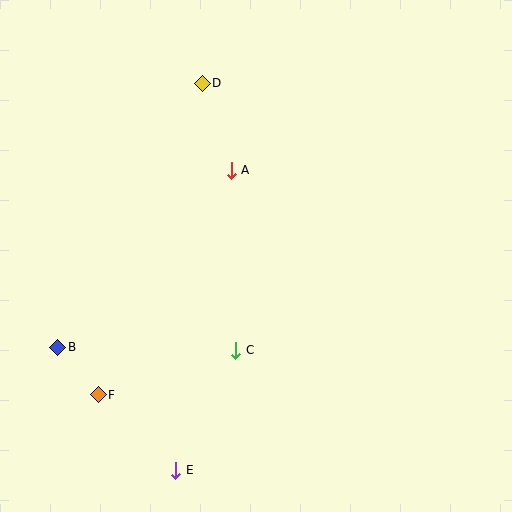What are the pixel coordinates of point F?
Point F is at (98, 395).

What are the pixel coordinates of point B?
Point B is at (57, 347).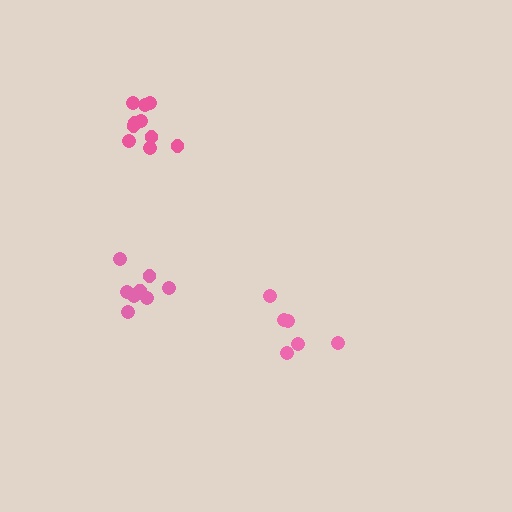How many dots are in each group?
Group 1: 8 dots, Group 2: 6 dots, Group 3: 10 dots (24 total).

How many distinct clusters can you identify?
There are 3 distinct clusters.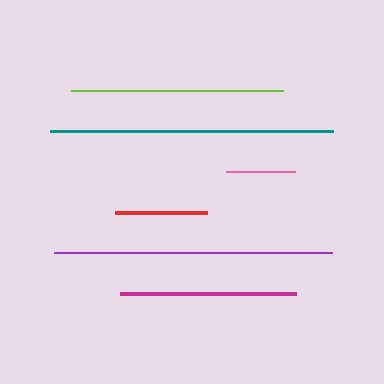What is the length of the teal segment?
The teal segment is approximately 284 pixels long.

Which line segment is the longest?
The teal line is the longest at approximately 284 pixels.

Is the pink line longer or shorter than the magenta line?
The magenta line is longer than the pink line.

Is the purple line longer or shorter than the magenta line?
The purple line is longer than the magenta line.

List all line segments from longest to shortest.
From longest to shortest: teal, purple, lime, magenta, red, pink.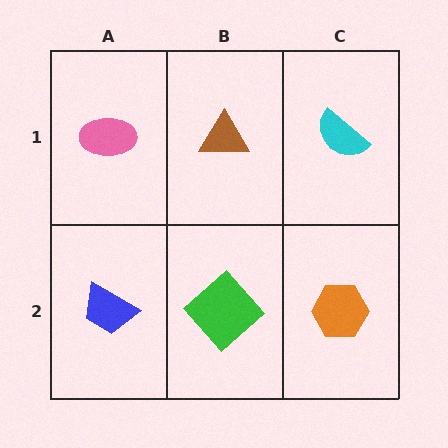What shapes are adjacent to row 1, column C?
An orange hexagon (row 2, column C), a brown triangle (row 1, column B).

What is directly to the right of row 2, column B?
An orange hexagon.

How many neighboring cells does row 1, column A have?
2.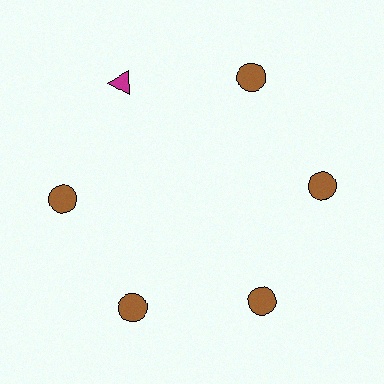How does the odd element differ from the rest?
It differs in both color (magenta instead of brown) and shape (triangle instead of circle).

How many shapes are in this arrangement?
There are 6 shapes arranged in a ring pattern.